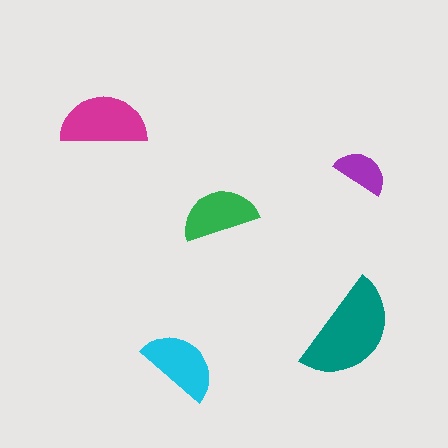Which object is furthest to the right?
The purple semicircle is rightmost.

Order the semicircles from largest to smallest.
the teal one, the magenta one, the cyan one, the green one, the purple one.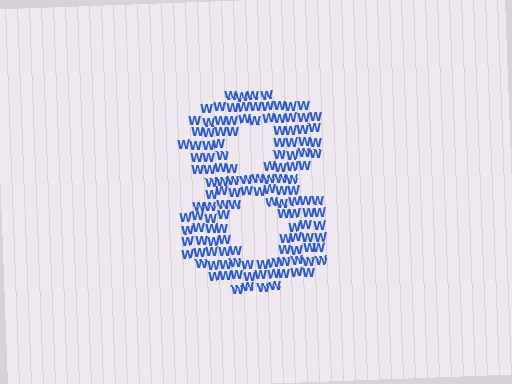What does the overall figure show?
The overall figure shows the digit 8.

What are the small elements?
The small elements are letter W's.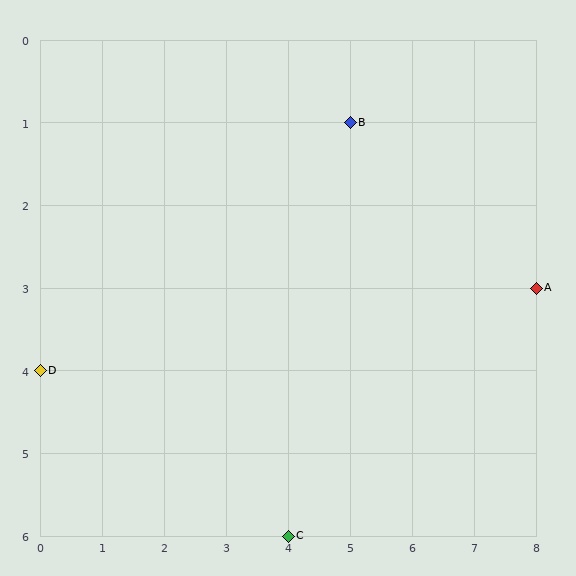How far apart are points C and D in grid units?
Points C and D are 4 columns and 2 rows apart (about 4.5 grid units diagonally).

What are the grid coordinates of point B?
Point B is at grid coordinates (5, 1).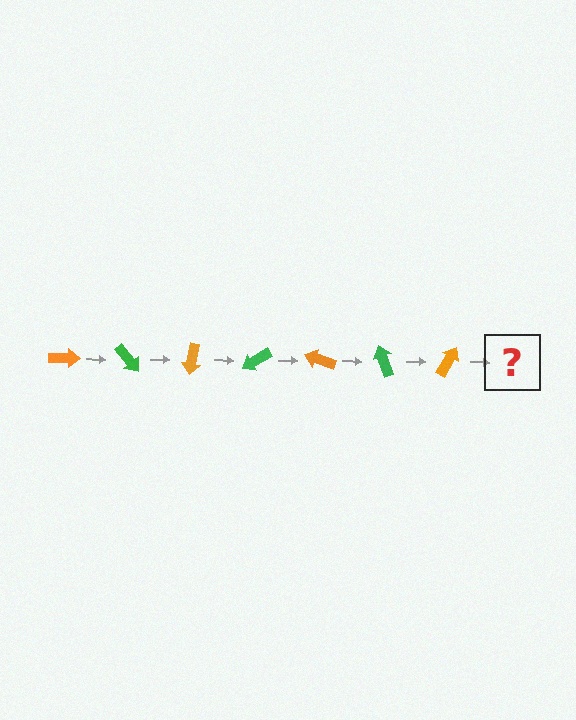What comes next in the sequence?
The next element should be a green arrow, rotated 350 degrees from the start.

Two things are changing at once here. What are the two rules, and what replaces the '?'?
The two rules are that it rotates 50 degrees each step and the color cycles through orange and green. The '?' should be a green arrow, rotated 350 degrees from the start.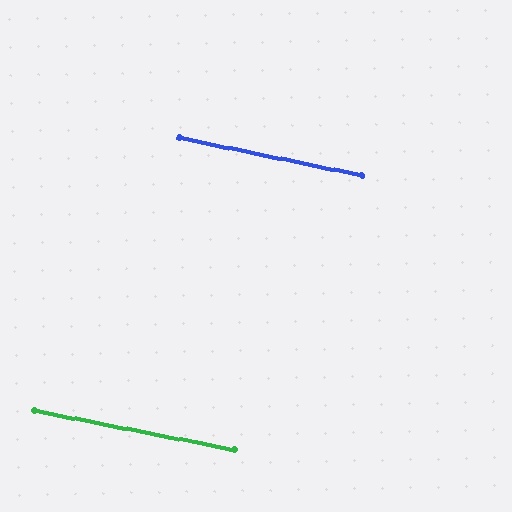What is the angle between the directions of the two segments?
Approximately 1 degree.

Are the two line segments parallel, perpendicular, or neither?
Parallel — their directions differ by only 0.7°.